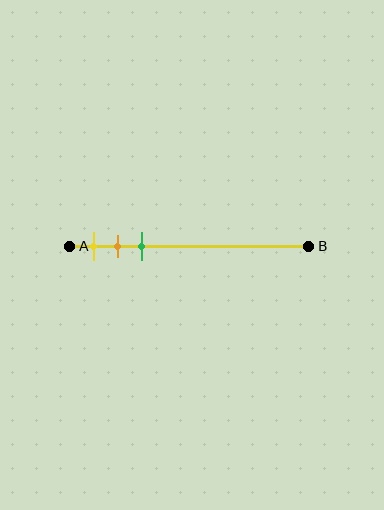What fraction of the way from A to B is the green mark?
The green mark is approximately 30% (0.3) of the way from A to B.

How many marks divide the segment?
There are 3 marks dividing the segment.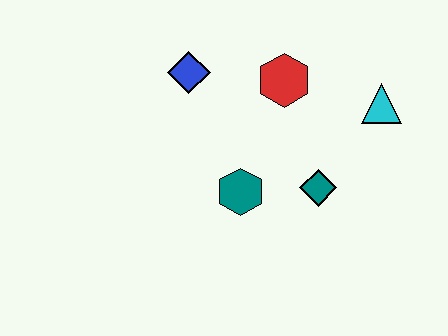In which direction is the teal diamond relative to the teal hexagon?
The teal diamond is to the right of the teal hexagon.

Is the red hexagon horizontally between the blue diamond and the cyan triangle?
Yes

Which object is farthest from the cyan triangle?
The blue diamond is farthest from the cyan triangle.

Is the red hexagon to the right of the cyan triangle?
No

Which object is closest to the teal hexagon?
The teal diamond is closest to the teal hexagon.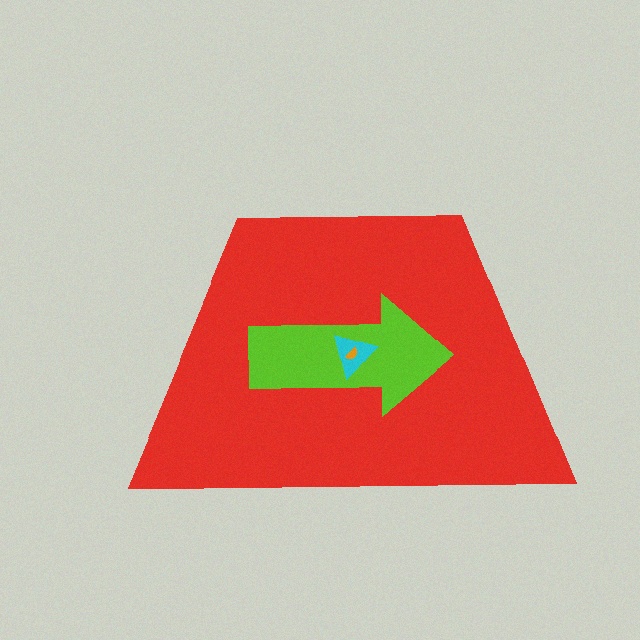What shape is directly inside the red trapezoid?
The lime arrow.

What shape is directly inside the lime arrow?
The cyan triangle.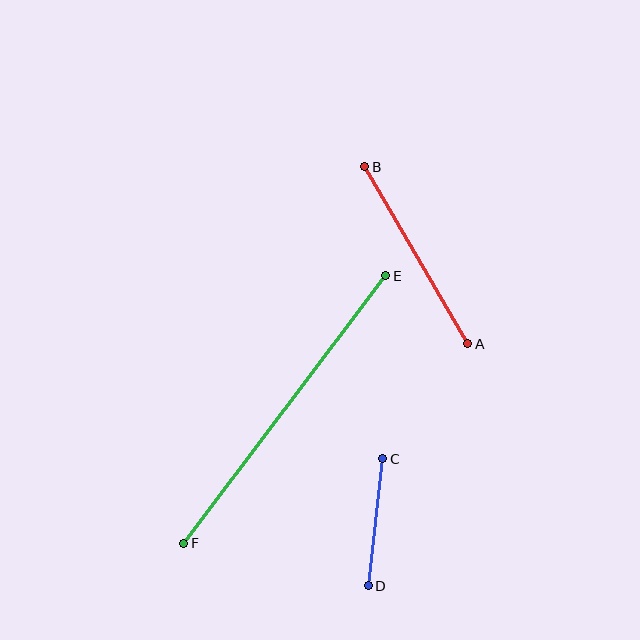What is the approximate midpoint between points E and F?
The midpoint is at approximately (285, 409) pixels.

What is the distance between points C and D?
The distance is approximately 128 pixels.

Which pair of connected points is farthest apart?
Points E and F are farthest apart.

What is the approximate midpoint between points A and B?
The midpoint is at approximately (416, 255) pixels.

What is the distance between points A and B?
The distance is approximately 204 pixels.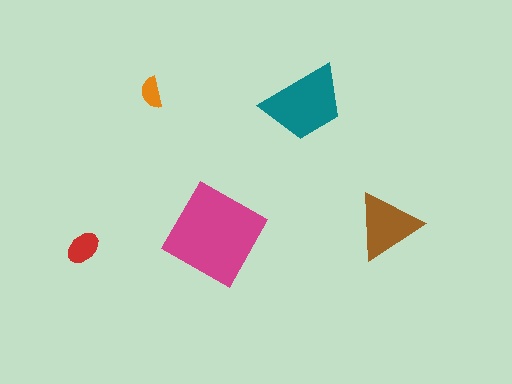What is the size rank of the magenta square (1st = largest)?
1st.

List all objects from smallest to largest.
The orange semicircle, the red ellipse, the brown triangle, the teal trapezoid, the magenta square.